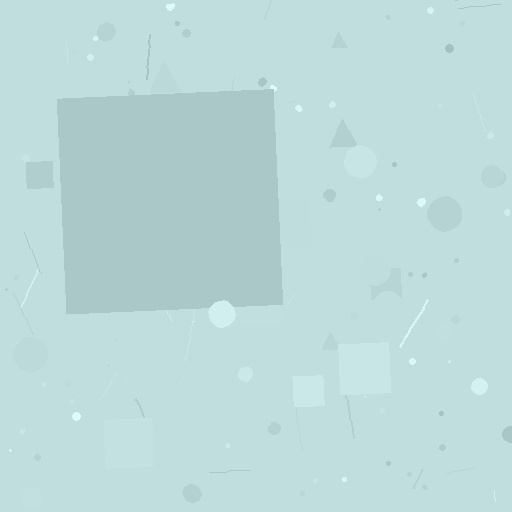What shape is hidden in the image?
A square is hidden in the image.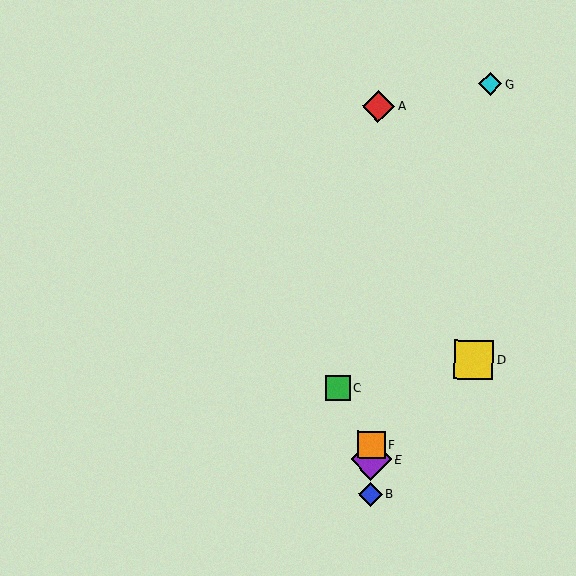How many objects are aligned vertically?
4 objects (A, B, E, F) are aligned vertically.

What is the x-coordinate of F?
Object F is at x≈371.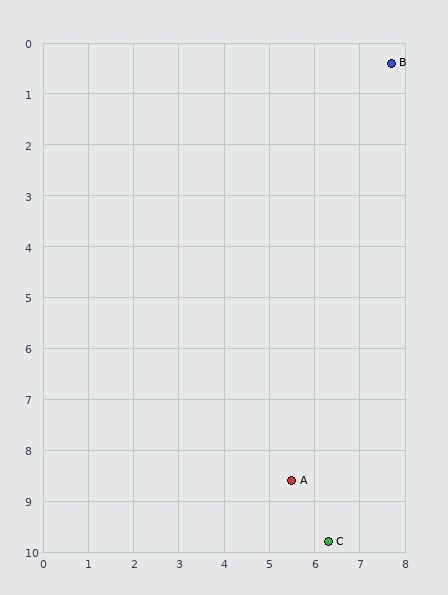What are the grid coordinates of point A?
Point A is at approximately (5.5, 8.6).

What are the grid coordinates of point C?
Point C is at approximately (6.3, 9.8).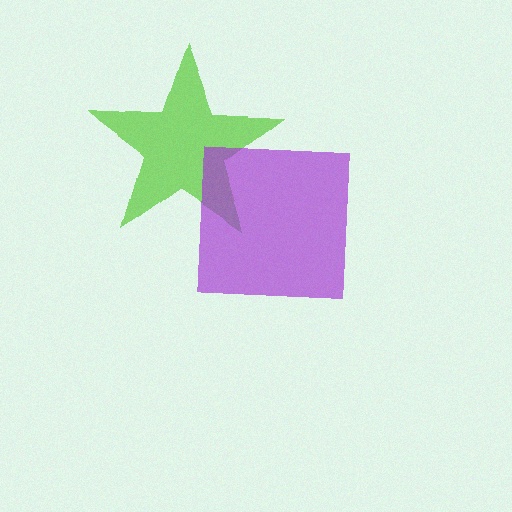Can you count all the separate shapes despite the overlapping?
Yes, there are 2 separate shapes.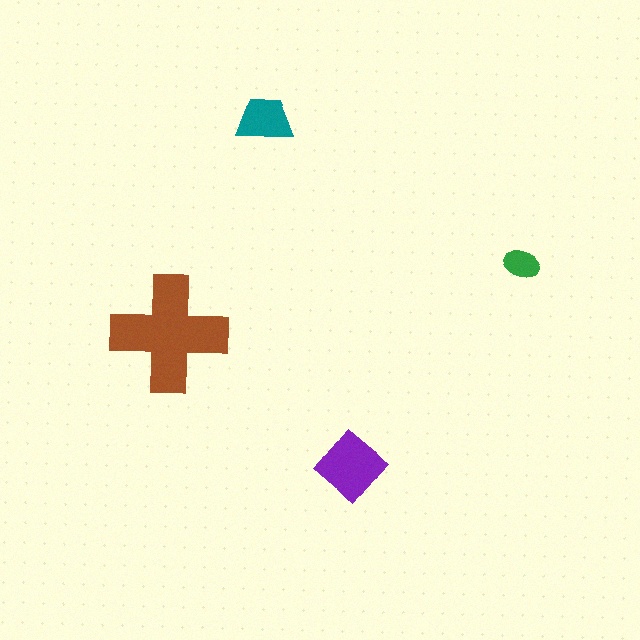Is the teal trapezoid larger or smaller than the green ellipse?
Larger.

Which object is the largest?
The brown cross.